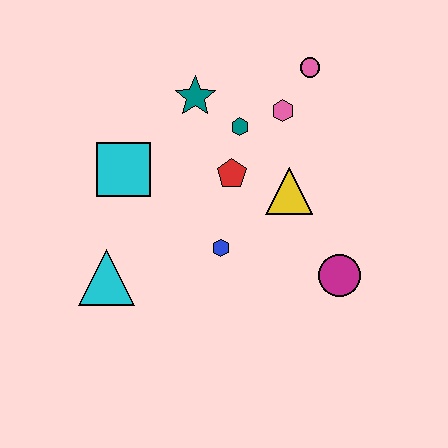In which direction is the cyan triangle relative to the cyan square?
The cyan triangle is below the cyan square.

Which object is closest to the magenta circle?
The yellow triangle is closest to the magenta circle.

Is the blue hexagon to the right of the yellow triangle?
No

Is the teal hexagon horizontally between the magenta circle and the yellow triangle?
No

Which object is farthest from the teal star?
The magenta circle is farthest from the teal star.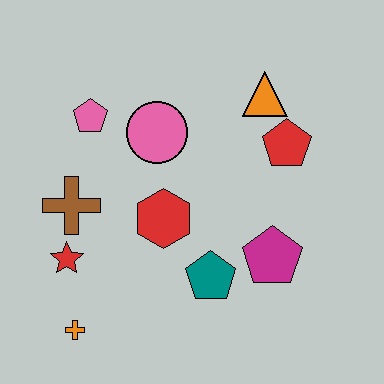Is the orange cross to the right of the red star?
Yes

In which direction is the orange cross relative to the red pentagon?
The orange cross is to the left of the red pentagon.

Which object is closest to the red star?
The brown cross is closest to the red star.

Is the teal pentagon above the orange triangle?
No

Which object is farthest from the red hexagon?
The orange triangle is farthest from the red hexagon.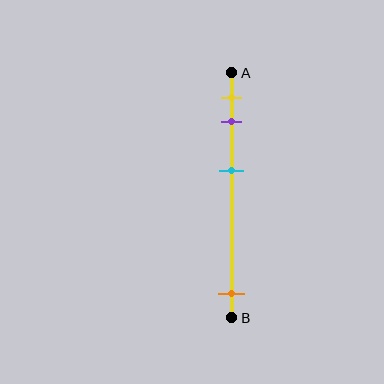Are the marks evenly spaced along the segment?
No, the marks are not evenly spaced.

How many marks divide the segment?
There are 4 marks dividing the segment.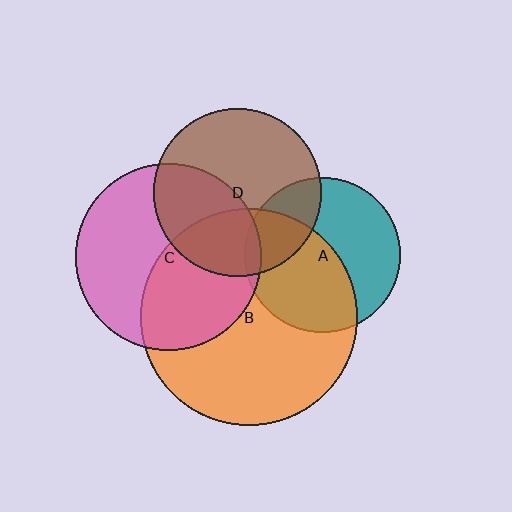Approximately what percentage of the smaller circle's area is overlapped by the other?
Approximately 50%.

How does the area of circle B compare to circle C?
Approximately 1.4 times.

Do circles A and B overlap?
Yes.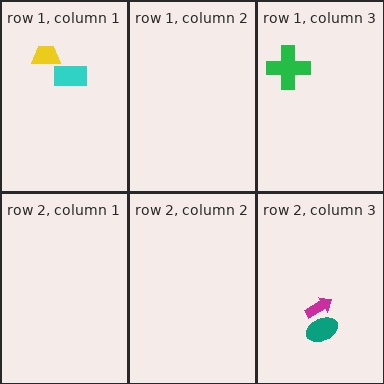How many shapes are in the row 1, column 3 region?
1.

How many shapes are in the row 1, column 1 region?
2.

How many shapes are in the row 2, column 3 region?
2.